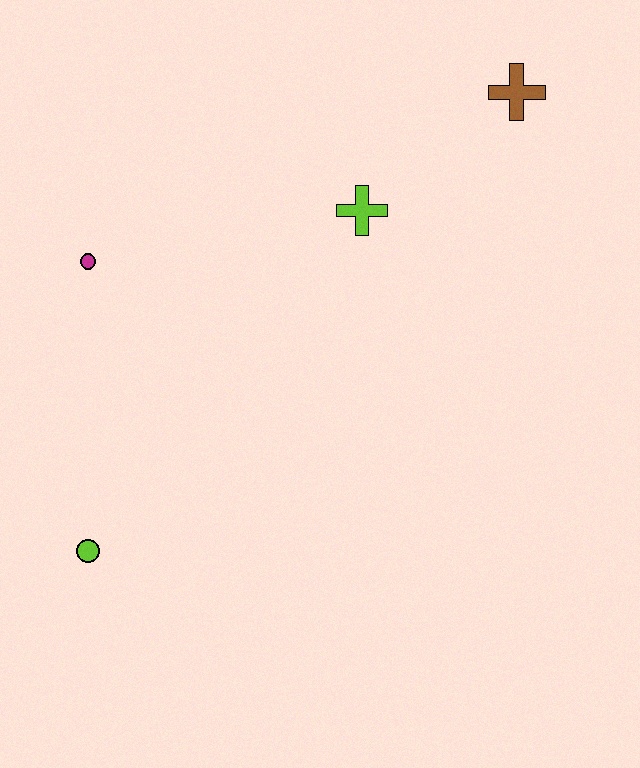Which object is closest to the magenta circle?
The lime cross is closest to the magenta circle.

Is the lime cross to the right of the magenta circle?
Yes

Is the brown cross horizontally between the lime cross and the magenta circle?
No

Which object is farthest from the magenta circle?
The brown cross is farthest from the magenta circle.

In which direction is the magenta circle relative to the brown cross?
The magenta circle is to the left of the brown cross.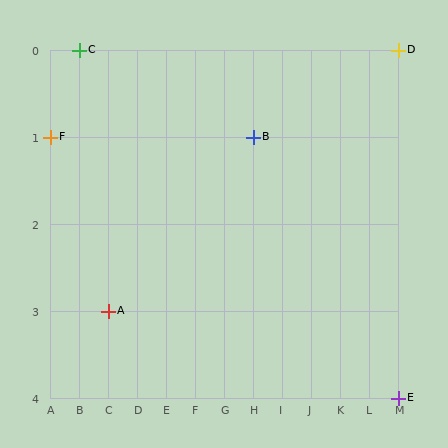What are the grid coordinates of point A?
Point A is at grid coordinates (C, 3).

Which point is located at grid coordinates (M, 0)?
Point D is at (M, 0).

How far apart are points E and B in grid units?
Points E and B are 5 columns and 3 rows apart (about 5.8 grid units diagonally).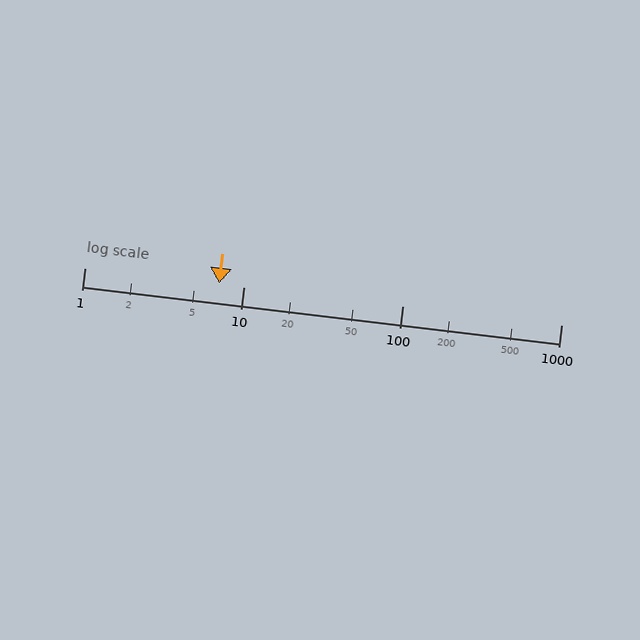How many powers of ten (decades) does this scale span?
The scale spans 3 decades, from 1 to 1000.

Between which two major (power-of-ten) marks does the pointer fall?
The pointer is between 1 and 10.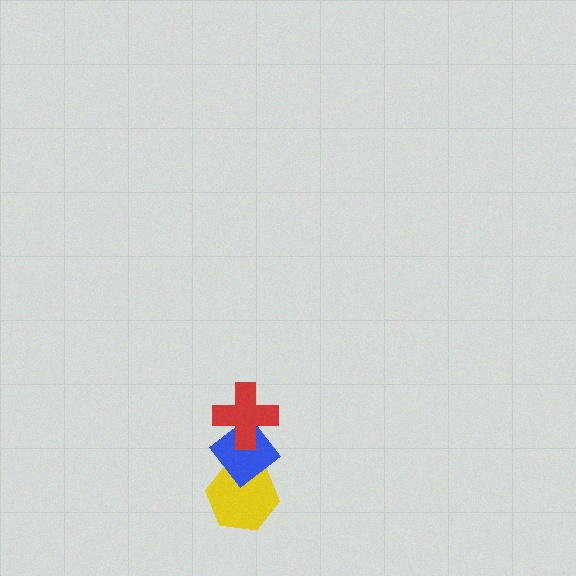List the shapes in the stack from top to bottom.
From top to bottom: the red cross, the blue diamond, the yellow hexagon.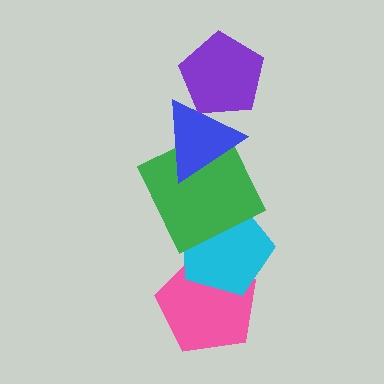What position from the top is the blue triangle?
The blue triangle is 2nd from the top.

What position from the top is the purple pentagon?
The purple pentagon is 1st from the top.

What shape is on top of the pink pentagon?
The cyan pentagon is on top of the pink pentagon.